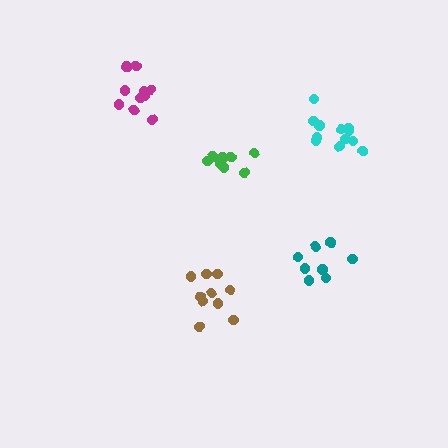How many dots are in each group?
Group 1: 9 dots, Group 2: 10 dots, Group 3: 11 dots, Group 4: 8 dots, Group 5: 12 dots (50 total).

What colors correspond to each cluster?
The clusters are colored: green, brown, magenta, teal, cyan.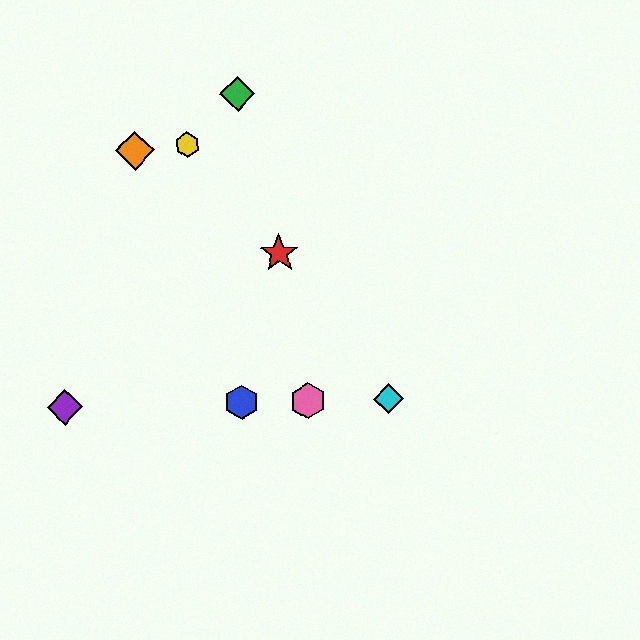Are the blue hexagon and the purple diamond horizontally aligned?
Yes, both are at y≈403.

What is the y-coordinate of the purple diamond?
The purple diamond is at y≈407.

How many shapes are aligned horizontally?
4 shapes (the blue hexagon, the purple diamond, the cyan diamond, the pink hexagon) are aligned horizontally.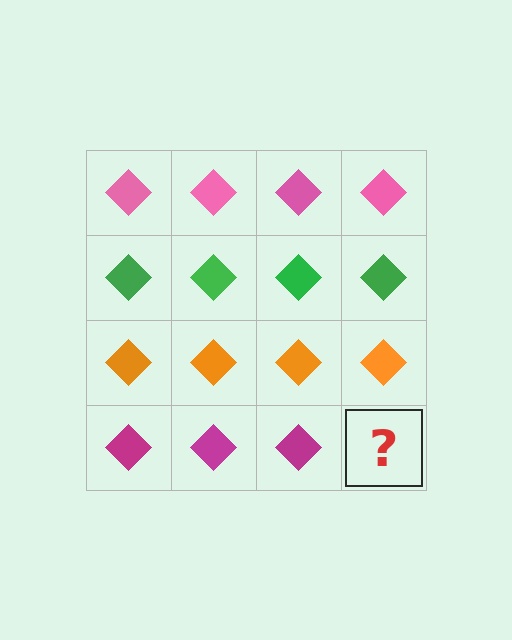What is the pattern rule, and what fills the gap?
The rule is that each row has a consistent color. The gap should be filled with a magenta diamond.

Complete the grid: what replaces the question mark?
The question mark should be replaced with a magenta diamond.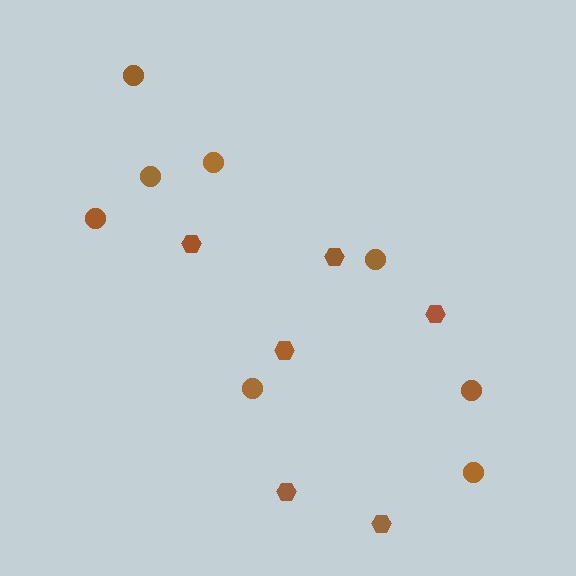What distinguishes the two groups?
There are 2 groups: one group of hexagons (6) and one group of circles (8).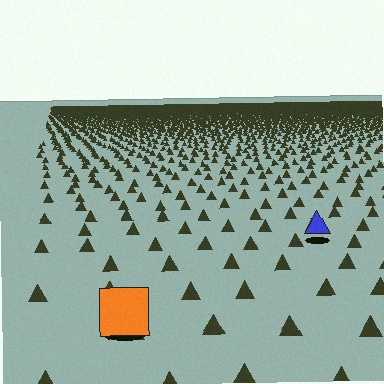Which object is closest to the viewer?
The orange square is closest. The texture marks near it are larger and more spread out.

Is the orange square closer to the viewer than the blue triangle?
Yes. The orange square is closer — you can tell from the texture gradient: the ground texture is coarser near it.